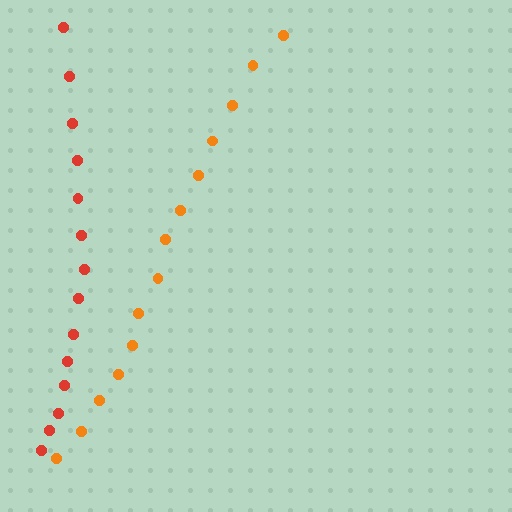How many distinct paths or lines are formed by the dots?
There are 2 distinct paths.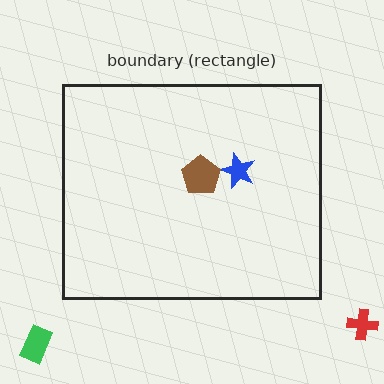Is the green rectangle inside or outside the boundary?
Outside.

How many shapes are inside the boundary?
2 inside, 2 outside.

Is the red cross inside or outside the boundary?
Outside.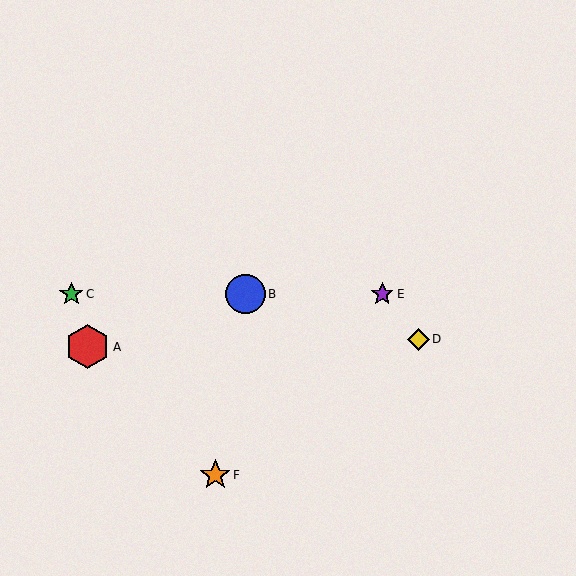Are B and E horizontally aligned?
Yes, both are at y≈294.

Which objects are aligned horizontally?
Objects B, C, E are aligned horizontally.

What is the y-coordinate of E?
Object E is at y≈294.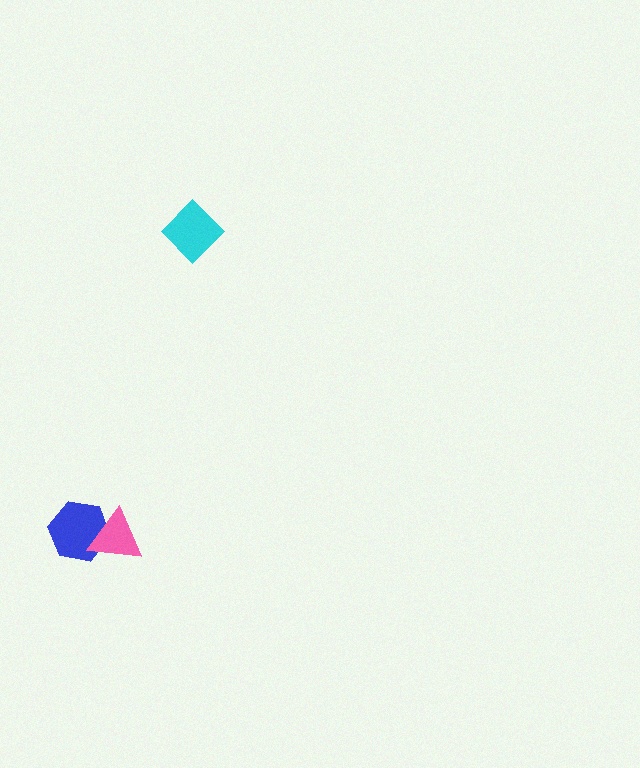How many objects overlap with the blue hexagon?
1 object overlaps with the blue hexagon.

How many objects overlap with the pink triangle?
1 object overlaps with the pink triangle.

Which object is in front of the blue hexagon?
The pink triangle is in front of the blue hexagon.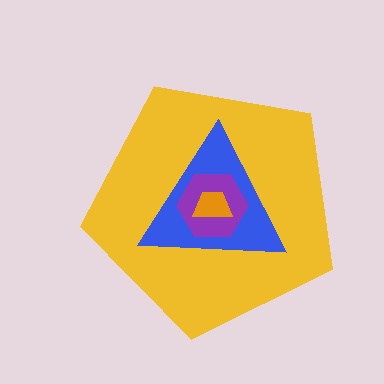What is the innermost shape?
The orange trapezoid.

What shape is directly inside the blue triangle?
The purple hexagon.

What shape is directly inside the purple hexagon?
The orange trapezoid.